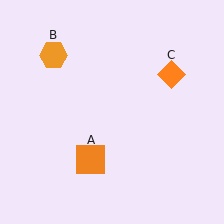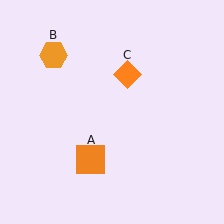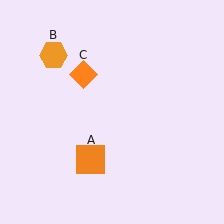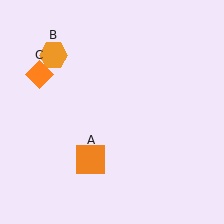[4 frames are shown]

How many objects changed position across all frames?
1 object changed position: orange diamond (object C).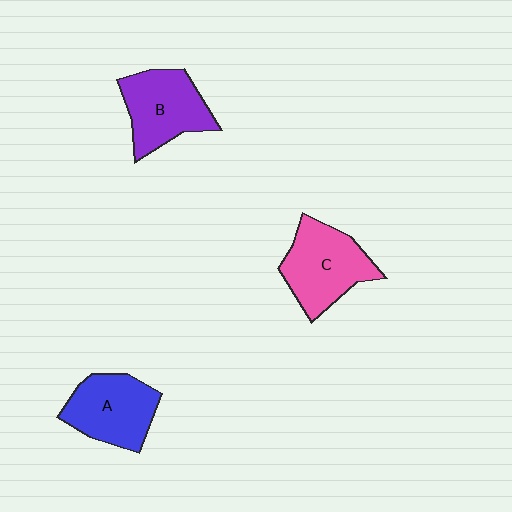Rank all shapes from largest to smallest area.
From largest to smallest: C (pink), B (purple), A (blue).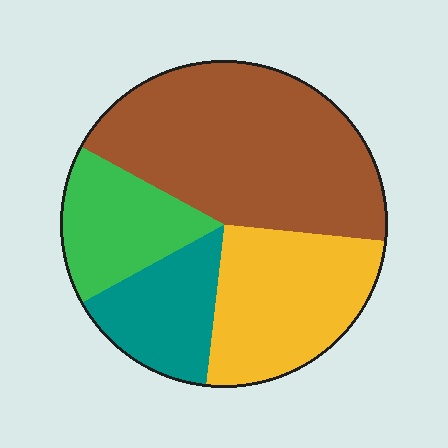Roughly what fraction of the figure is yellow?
Yellow takes up about one quarter (1/4) of the figure.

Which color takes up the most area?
Brown, at roughly 45%.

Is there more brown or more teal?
Brown.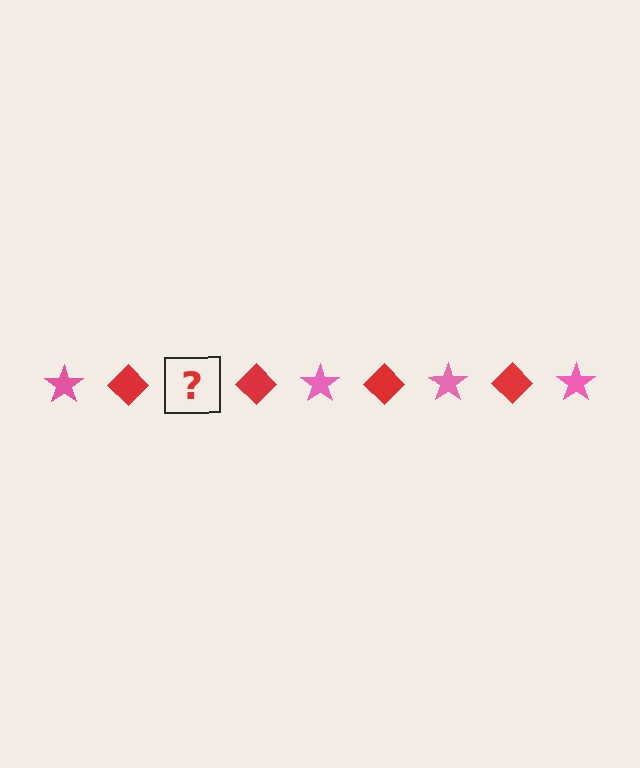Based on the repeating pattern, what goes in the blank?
The blank should be a pink star.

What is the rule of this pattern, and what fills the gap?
The rule is that the pattern alternates between pink star and red diamond. The gap should be filled with a pink star.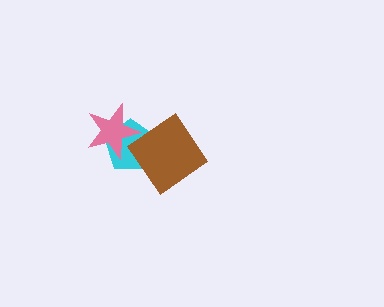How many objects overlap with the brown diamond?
2 objects overlap with the brown diamond.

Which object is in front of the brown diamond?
The pink star is in front of the brown diamond.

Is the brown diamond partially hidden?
Yes, it is partially covered by another shape.